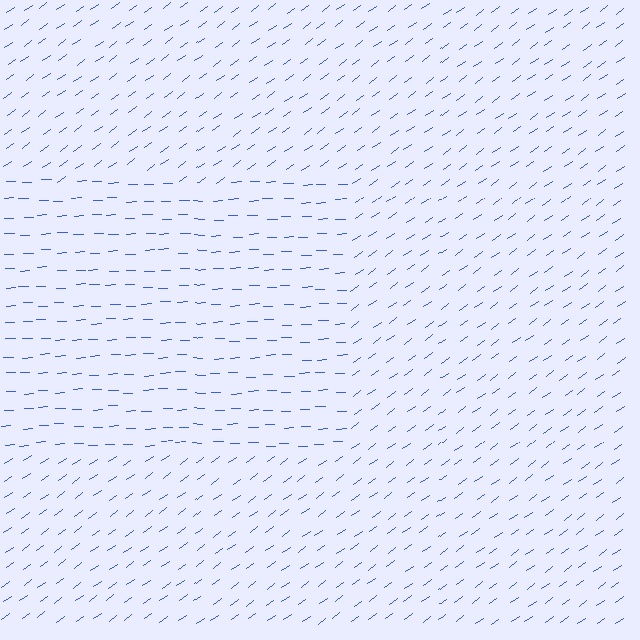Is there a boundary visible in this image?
Yes, there is a texture boundary formed by a change in line orientation.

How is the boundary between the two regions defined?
The boundary is defined purely by a change in line orientation (approximately 33 degrees difference). All lines are the same color and thickness.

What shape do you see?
I see a rectangle.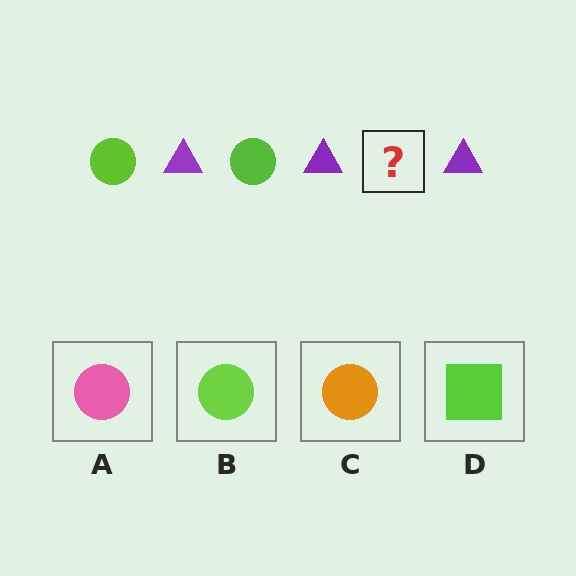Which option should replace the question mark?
Option B.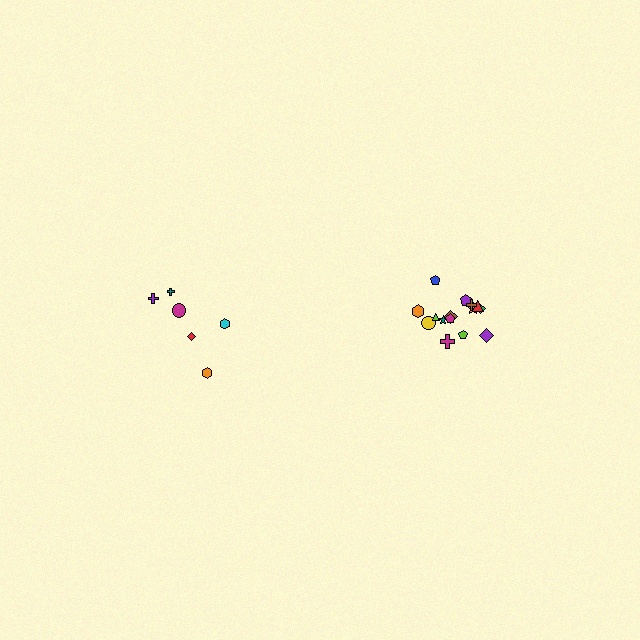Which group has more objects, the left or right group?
The right group.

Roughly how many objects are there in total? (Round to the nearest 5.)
Roughly 20 objects in total.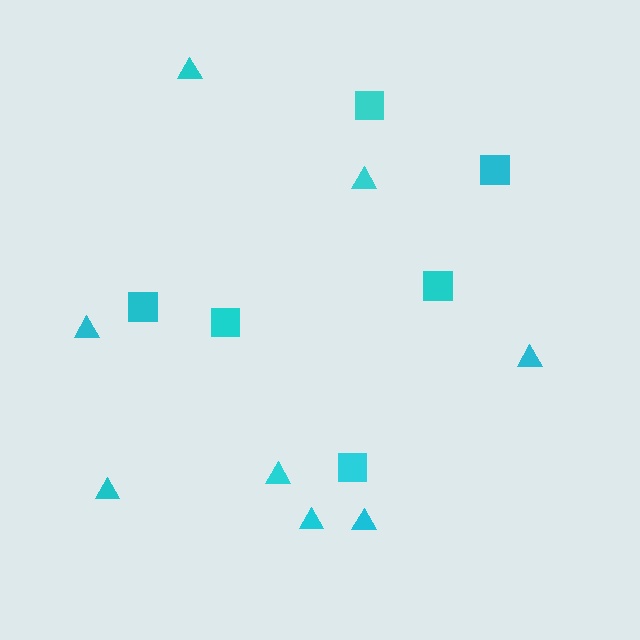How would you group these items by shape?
There are 2 groups: one group of triangles (8) and one group of squares (6).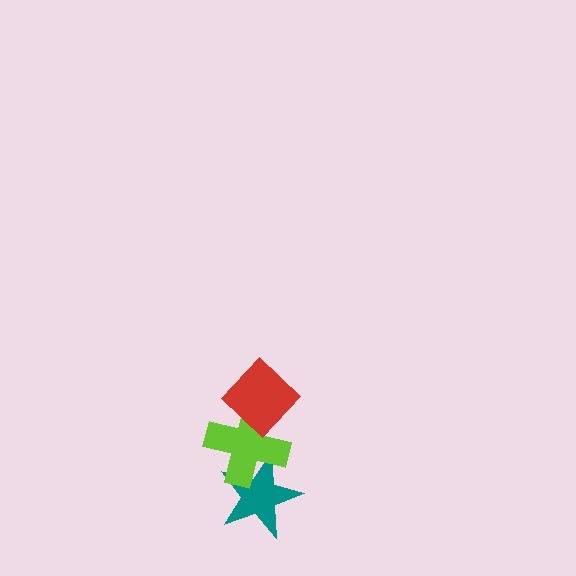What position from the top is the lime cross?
The lime cross is 2nd from the top.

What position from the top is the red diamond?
The red diamond is 1st from the top.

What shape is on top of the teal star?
The lime cross is on top of the teal star.